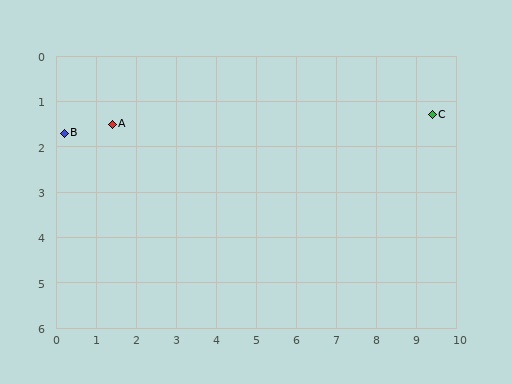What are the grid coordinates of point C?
Point C is at approximately (9.4, 1.3).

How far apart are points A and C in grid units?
Points A and C are about 8.0 grid units apart.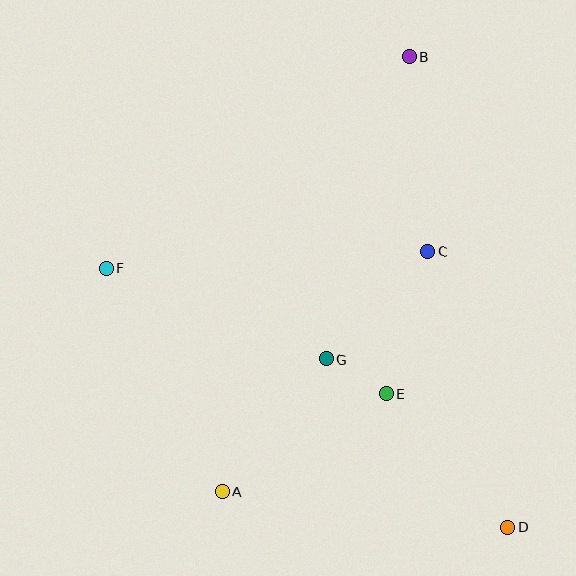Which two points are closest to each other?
Points E and G are closest to each other.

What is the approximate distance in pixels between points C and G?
The distance between C and G is approximately 148 pixels.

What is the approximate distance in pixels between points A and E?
The distance between A and E is approximately 191 pixels.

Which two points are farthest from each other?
Points B and D are farthest from each other.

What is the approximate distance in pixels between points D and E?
The distance between D and E is approximately 181 pixels.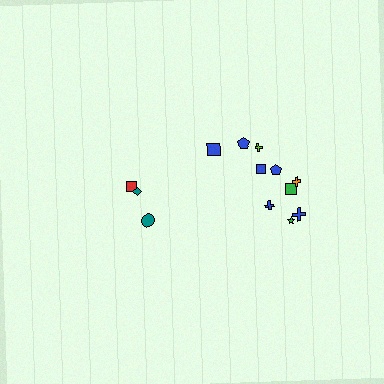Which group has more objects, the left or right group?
The right group.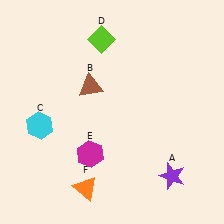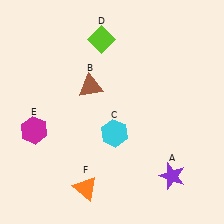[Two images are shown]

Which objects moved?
The objects that moved are: the cyan hexagon (C), the magenta hexagon (E).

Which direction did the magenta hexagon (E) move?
The magenta hexagon (E) moved left.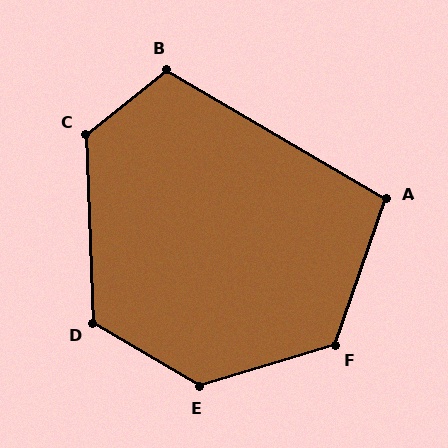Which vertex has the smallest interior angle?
A, at approximately 101 degrees.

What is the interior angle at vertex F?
Approximately 126 degrees (obtuse).